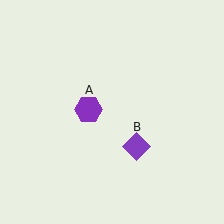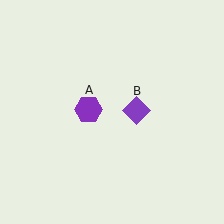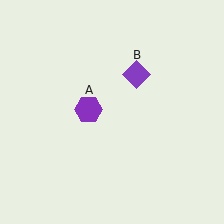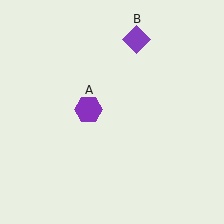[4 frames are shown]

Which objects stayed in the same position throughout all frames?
Purple hexagon (object A) remained stationary.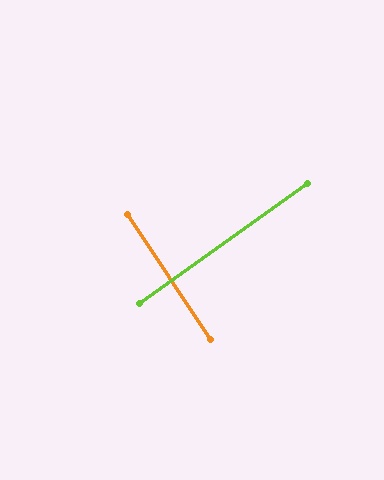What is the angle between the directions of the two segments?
Approximately 88 degrees.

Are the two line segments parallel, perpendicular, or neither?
Perpendicular — they meet at approximately 88°.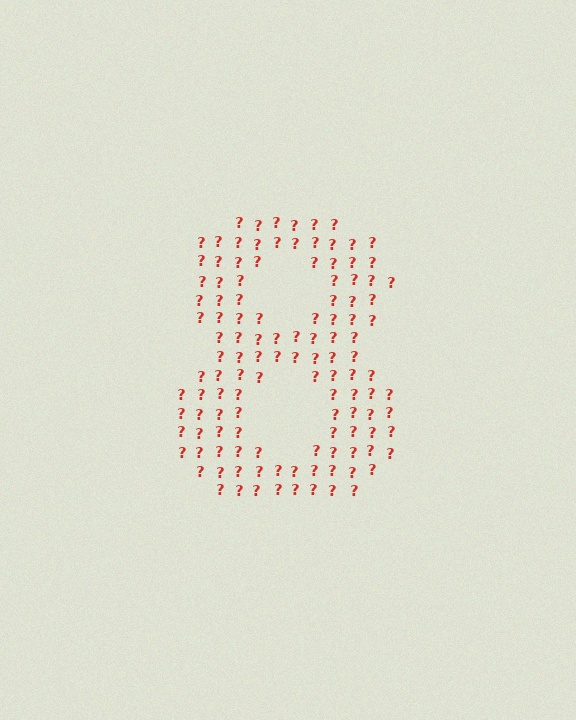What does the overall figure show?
The overall figure shows the digit 8.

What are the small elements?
The small elements are question marks.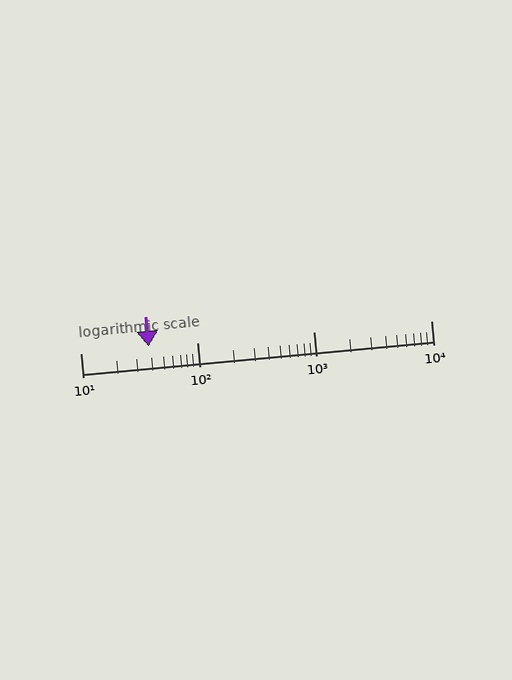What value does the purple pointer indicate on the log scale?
The pointer indicates approximately 38.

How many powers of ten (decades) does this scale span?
The scale spans 3 decades, from 10 to 10000.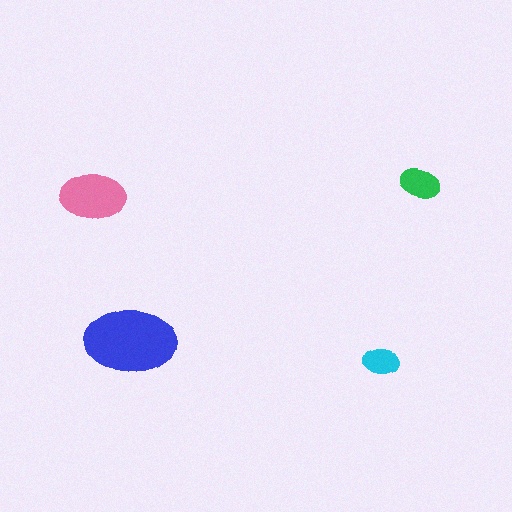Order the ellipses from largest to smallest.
the blue one, the pink one, the green one, the cyan one.